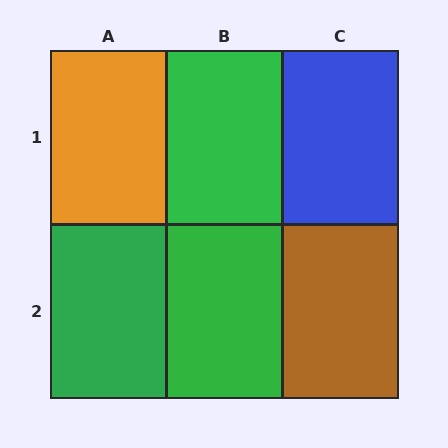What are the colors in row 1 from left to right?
Orange, green, blue.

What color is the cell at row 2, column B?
Green.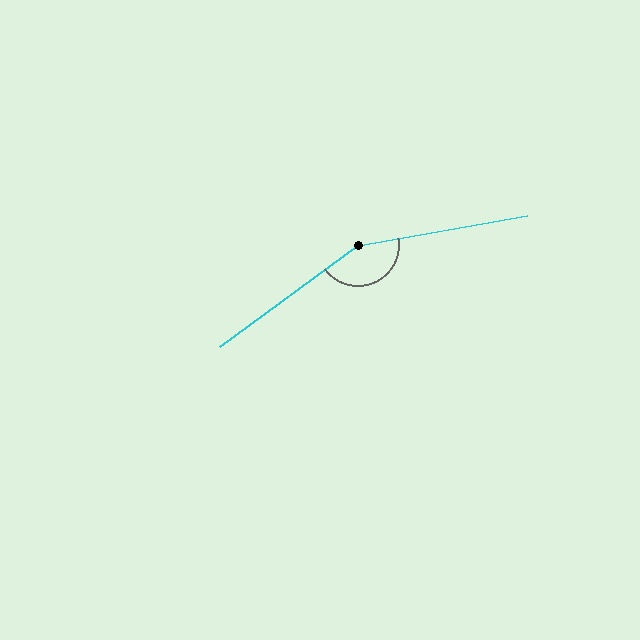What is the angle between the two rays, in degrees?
Approximately 153 degrees.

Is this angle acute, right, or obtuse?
It is obtuse.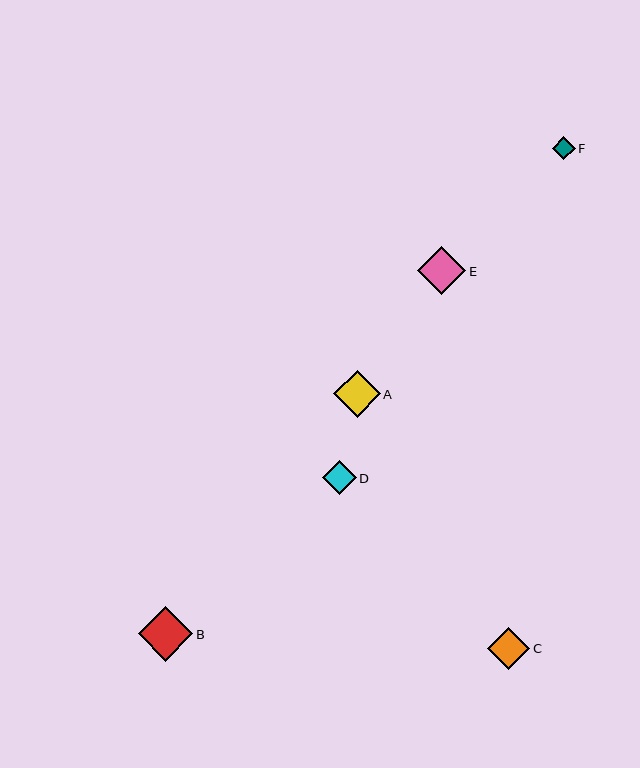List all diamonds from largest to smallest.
From largest to smallest: B, E, A, C, D, F.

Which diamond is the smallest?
Diamond F is the smallest with a size of approximately 23 pixels.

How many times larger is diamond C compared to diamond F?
Diamond C is approximately 1.8 times the size of diamond F.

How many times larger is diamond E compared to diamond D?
Diamond E is approximately 1.4 times the size of diamond D.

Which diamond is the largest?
Diamond B is the largest with a size of approximately 55 pixels.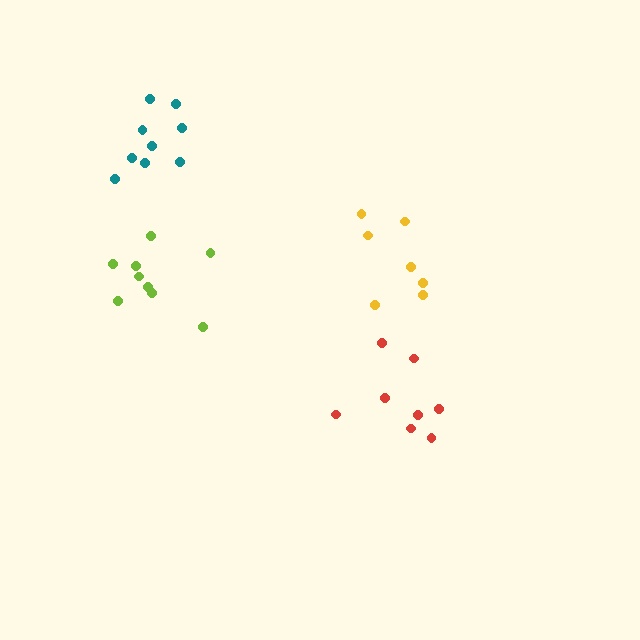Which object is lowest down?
The red cluster is bottommost.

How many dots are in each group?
Group 1: 9 dots, Group 2: 8 dots, Group 3: 9 dots, Group 4: 7 dots (33 total).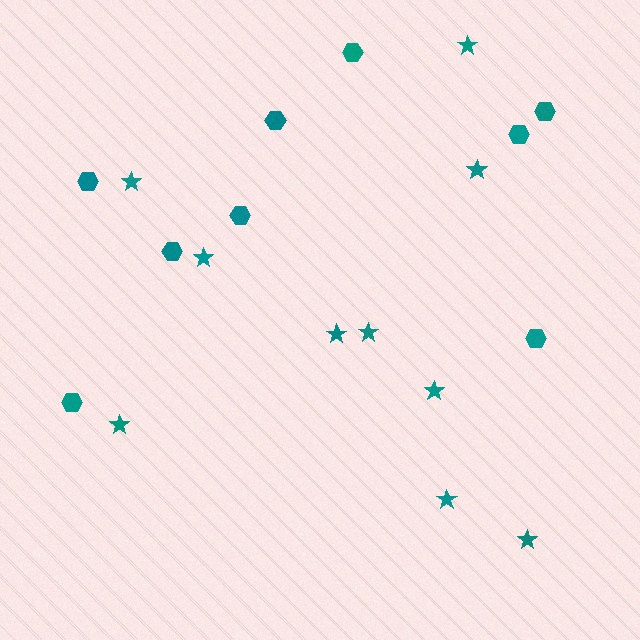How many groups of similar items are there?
There are 2 groups: one group of hexagons (9) and one group of stars (10).